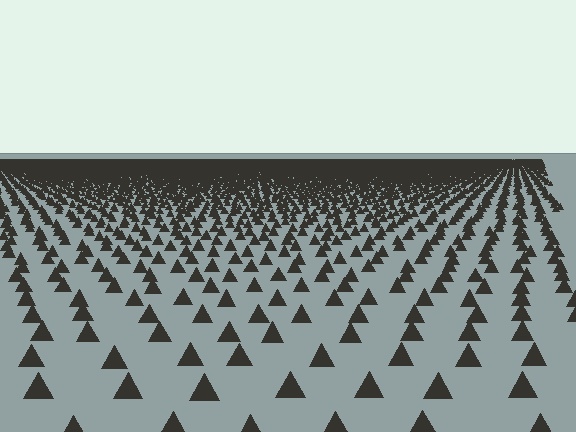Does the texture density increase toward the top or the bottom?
Density increases toward the top.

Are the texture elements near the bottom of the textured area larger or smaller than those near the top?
Larger. Near the bottom, elements are closer to the viewer and appear at a bigger on-screen size.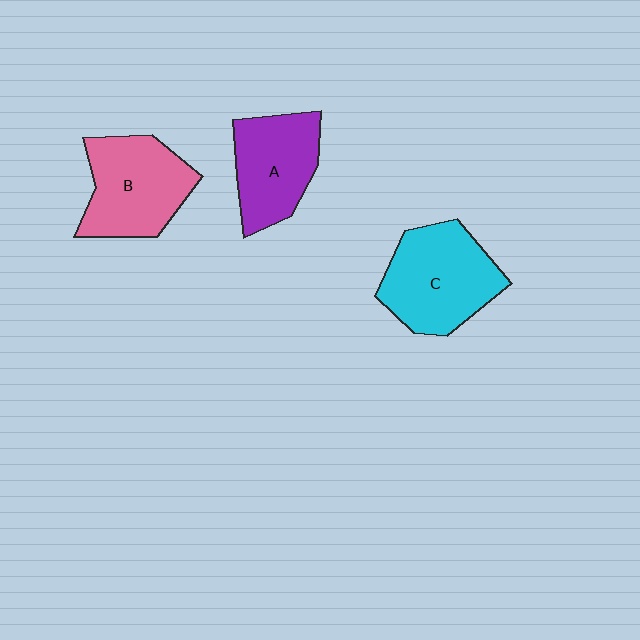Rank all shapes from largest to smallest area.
From largest to smallest: C (cyan), B (pink), A (purple).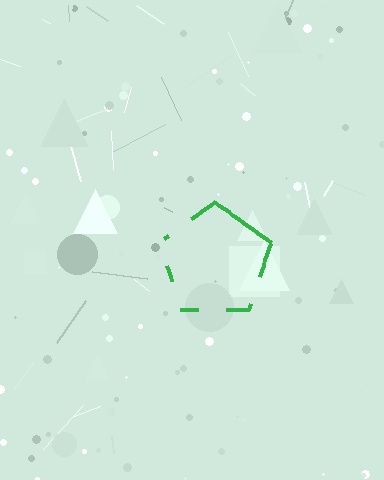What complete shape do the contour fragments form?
The contour fragments form a pentagon.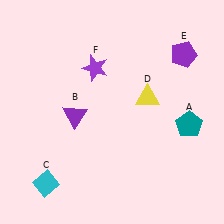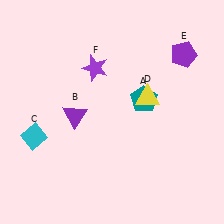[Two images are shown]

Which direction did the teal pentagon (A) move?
The teal pentagon (A) moved left.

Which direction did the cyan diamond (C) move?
The cyan diamond (C) moved up.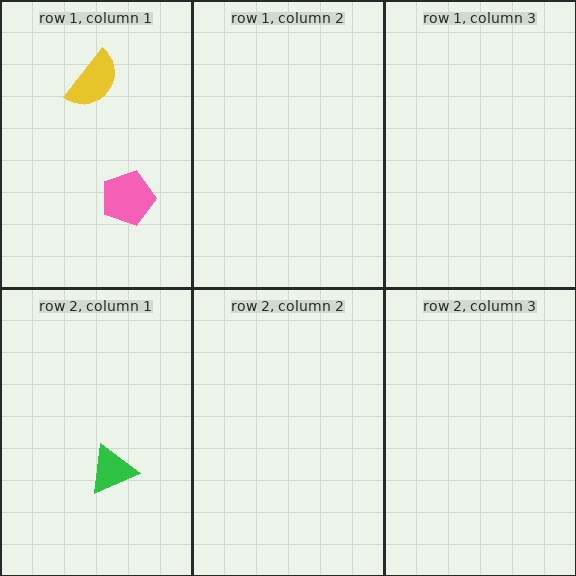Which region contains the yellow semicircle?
The row 1, column 1 region.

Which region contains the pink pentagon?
The row 1, column 1 region.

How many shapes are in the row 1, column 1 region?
2.